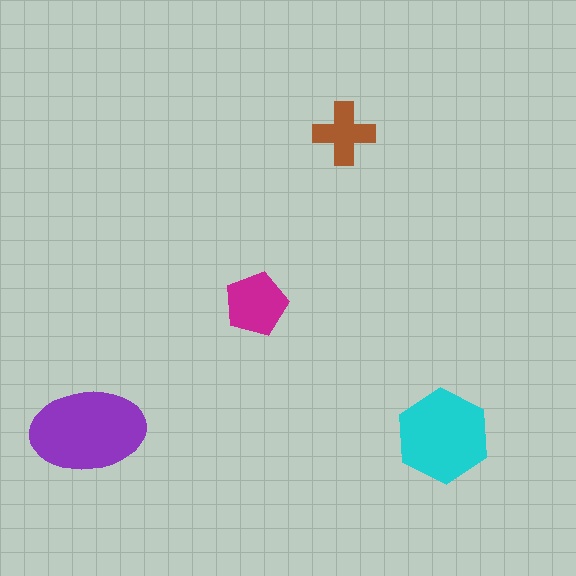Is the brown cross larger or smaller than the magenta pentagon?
Smaller.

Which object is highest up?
The brown cross is topmost.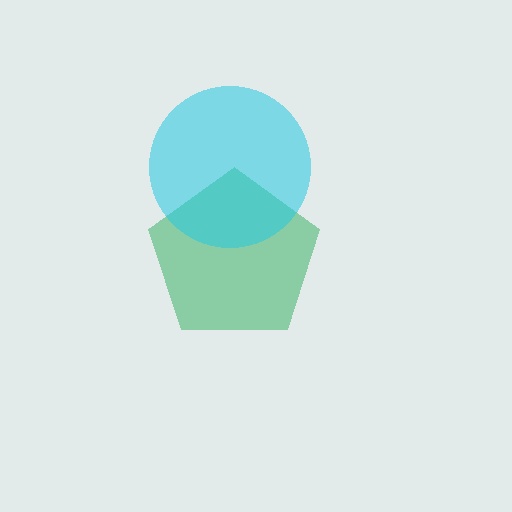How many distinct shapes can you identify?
There are 2 distinct shapes: a green pentagon, a cyan circle.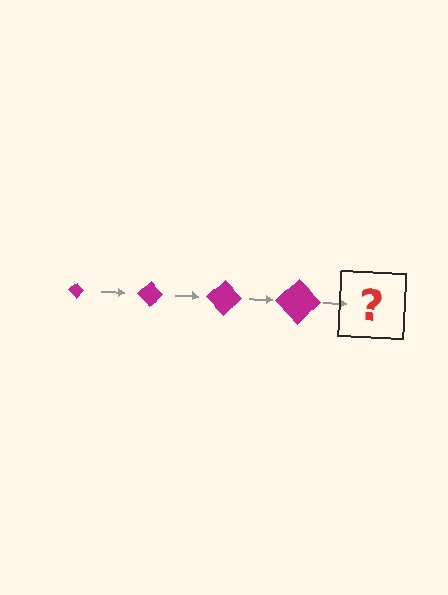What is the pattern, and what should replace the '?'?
The pattern is that the diamond gets progressively larger each step. The '?' should be a magenta diamond, larger than the previous one.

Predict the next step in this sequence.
The next step is a magenta diamond, larger than the previous one.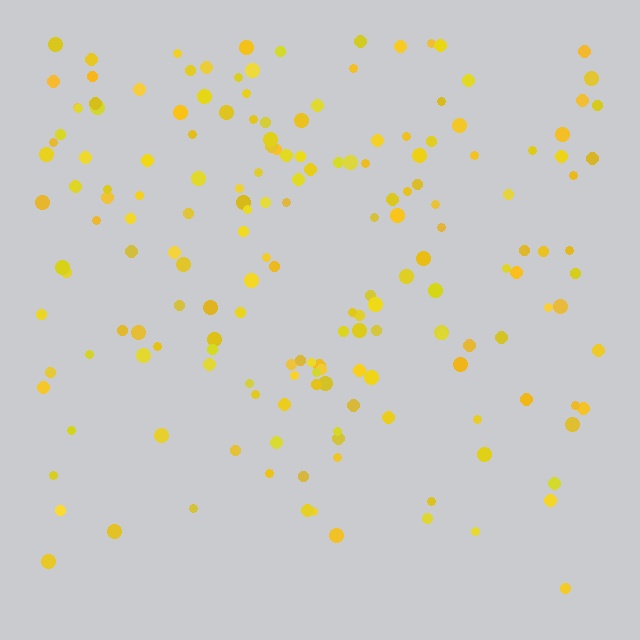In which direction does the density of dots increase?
From bottom to top, with the top side densest.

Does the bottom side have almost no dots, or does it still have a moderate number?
Still a moderate number, just noticeably fewer than the top.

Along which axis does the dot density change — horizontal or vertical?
Vertical.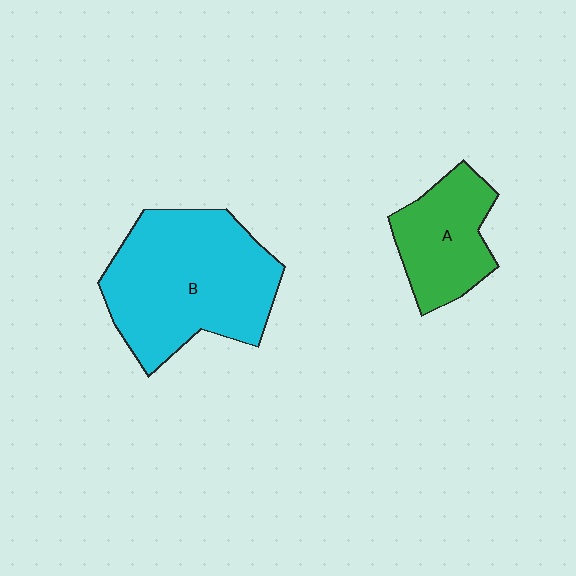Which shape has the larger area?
Shape B (cyan).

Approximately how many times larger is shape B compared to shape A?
Approximately 2.0 times.